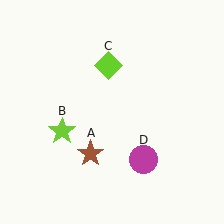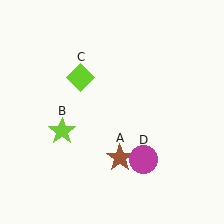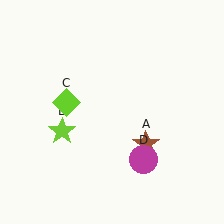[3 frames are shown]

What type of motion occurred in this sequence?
The brown star (object A), lime diamond (object C) rotated counterclockwise around the center of the scene.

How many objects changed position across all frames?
2 objects changed position: brown star (object A), lime diamond (object C).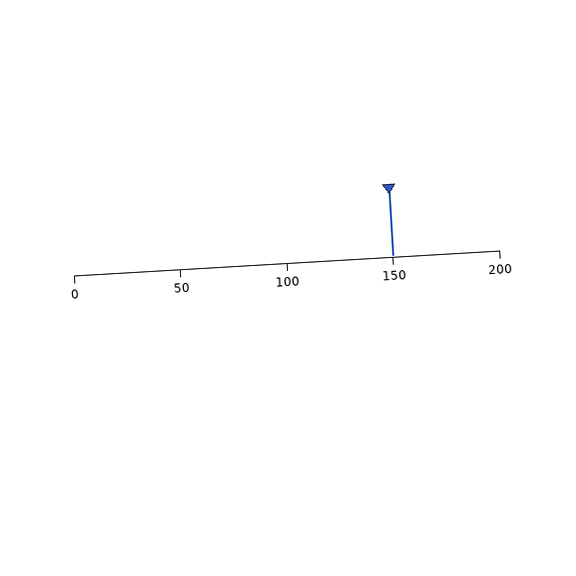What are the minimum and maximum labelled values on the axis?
The axis runs from 0 to 200.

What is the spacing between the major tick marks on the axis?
The major ticks are spaced 50 apart.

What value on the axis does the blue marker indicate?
The marker indicates approximately 150.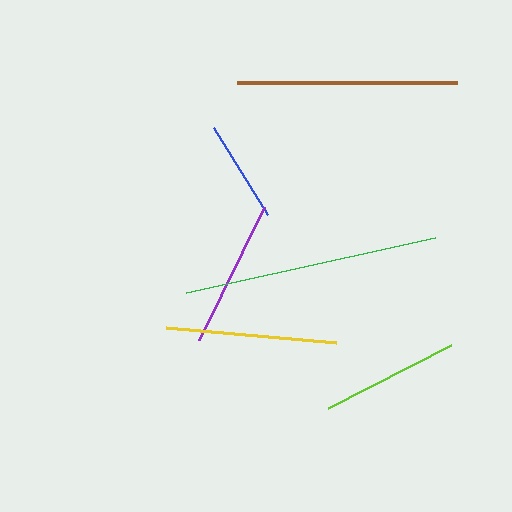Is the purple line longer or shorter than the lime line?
The purple line is longer than the lime line.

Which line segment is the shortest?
The blue line is the shortest at approximately 103 pixels.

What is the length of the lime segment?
The lime segment is approximately 138 pixels long.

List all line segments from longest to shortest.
From longest to shortest: green, brown, yellow, purple, lime, blue.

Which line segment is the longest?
The green line is the longest at approximately 255 pixels.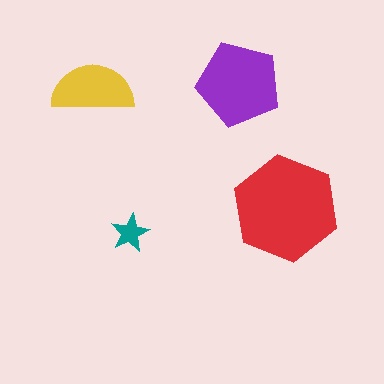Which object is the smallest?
The teal star.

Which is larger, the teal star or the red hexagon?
The red hexagon.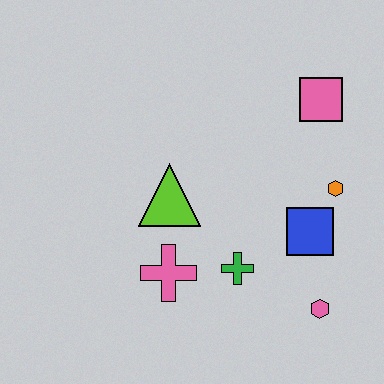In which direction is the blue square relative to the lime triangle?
The blue square is to the right of the lime triangle.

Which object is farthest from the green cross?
The pink square is farthest from the green cross.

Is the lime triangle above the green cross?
Yes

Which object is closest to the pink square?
The orange hexagon is closest to the pink square.